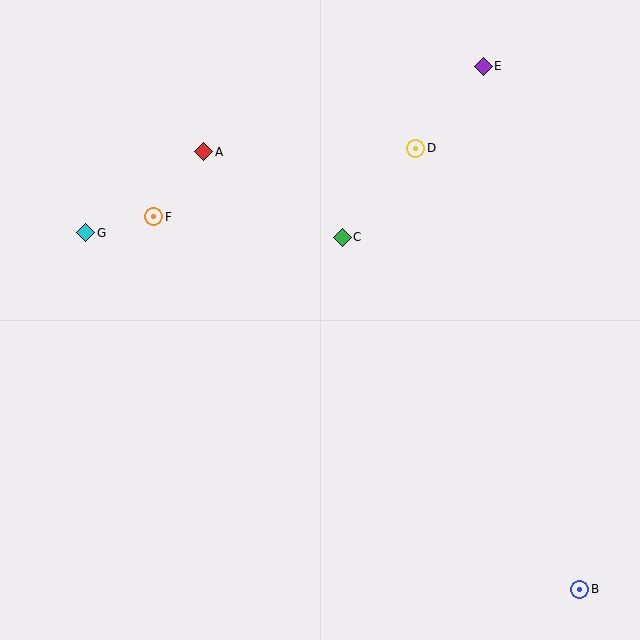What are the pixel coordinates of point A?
Point A is at (204, 152).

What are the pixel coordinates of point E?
Point E is at (483, 66).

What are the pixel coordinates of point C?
Point C is at (342, 237).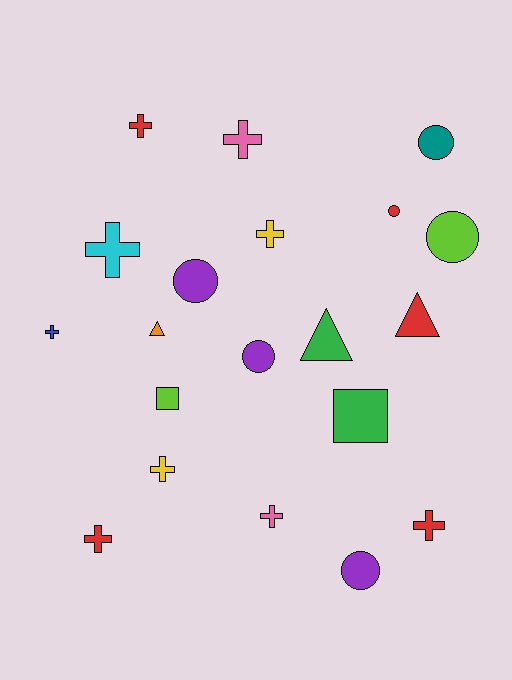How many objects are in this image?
There are 20 objects.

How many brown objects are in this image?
There are no brown objects.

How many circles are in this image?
There are 6 circles.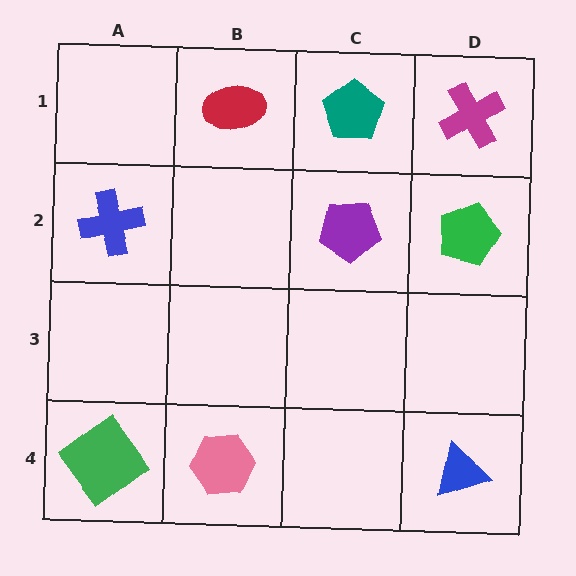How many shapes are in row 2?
3 shapes.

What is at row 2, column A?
A blue cross.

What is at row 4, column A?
A green diamond.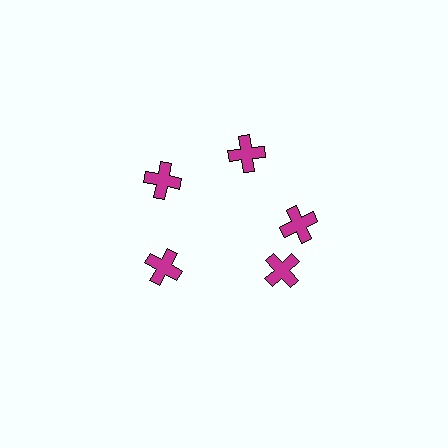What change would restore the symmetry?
The symmetry would be restored by rotating it back into even spacing with its neighbors so that all 5 crosses sit at equal angles and equal distance from the center.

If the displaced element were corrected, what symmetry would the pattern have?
It would have 5-fold rotational symmetry — the pattern would map onto itself every 72 degrees.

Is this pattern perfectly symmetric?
No. The 5 magenta crosses are arranged in a ring, but one element near the 5 o'clock position is rotated out of alignment along the ring, breaking the 5-fold rotational symmetry.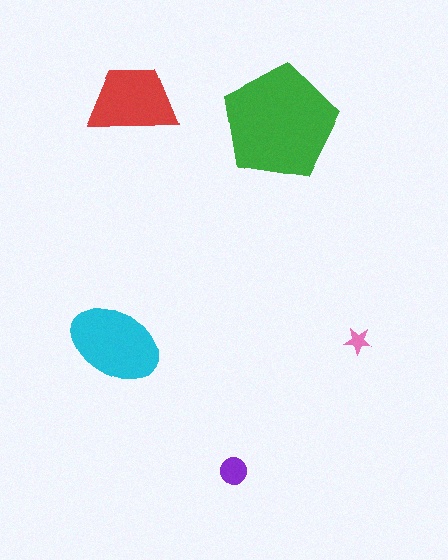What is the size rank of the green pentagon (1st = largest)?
1st.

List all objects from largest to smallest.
The green pentagon, the cyan ellipse, the red trapezoid, the purple circle, the pink star.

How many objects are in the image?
There are 5 objects in the image.